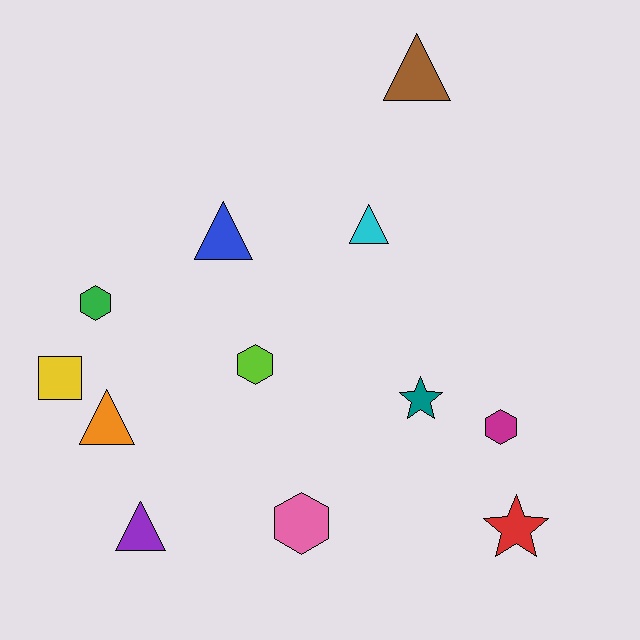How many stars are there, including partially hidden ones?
There are 2 stars.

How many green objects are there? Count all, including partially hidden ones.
There is 1 green object.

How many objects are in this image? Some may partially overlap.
There are 12 objects.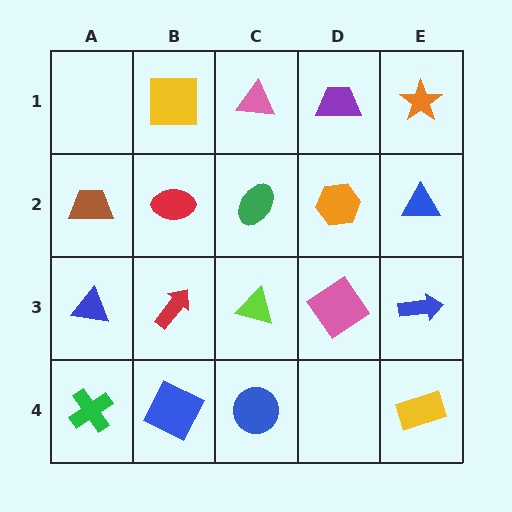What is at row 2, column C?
A green ellipse.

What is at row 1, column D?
A purple trapezoid.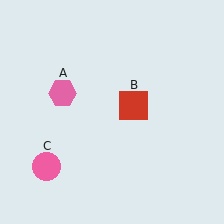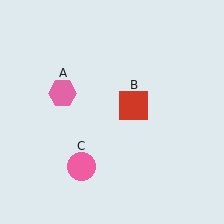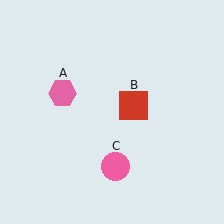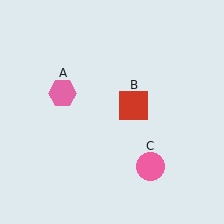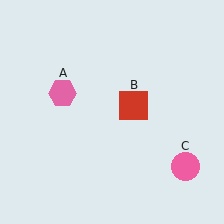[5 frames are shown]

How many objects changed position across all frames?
1 object changed position: pink circle (object C).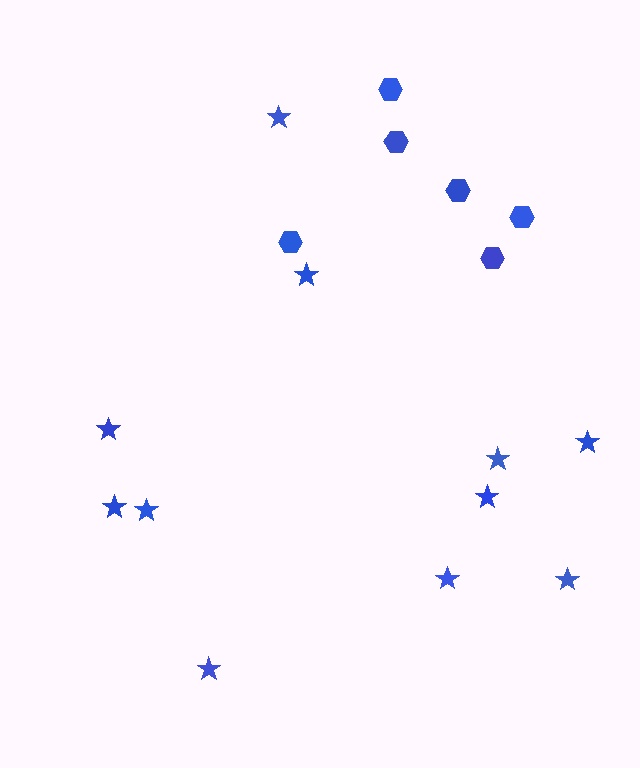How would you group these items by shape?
There are 2 groups: one group of stars (11) and one group of hexagons (6).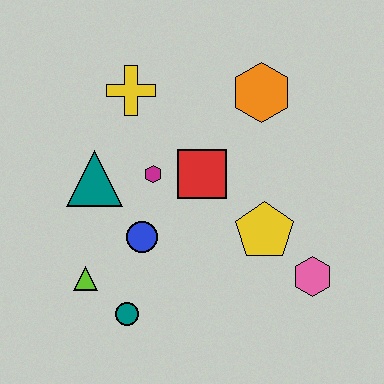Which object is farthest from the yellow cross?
The pink hexagon is farthest from the yellow cross.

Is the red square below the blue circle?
No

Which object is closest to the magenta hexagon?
The red square is closest to the magenta hexagon.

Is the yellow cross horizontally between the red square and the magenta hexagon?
No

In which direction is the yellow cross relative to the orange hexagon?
The yellow cross is to the left of the orange hexagon.